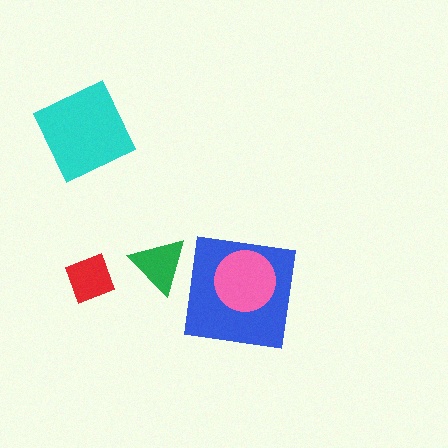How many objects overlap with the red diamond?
0 objects overlap with the red diamond.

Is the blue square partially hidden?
Yes, it is partially covered by another shape.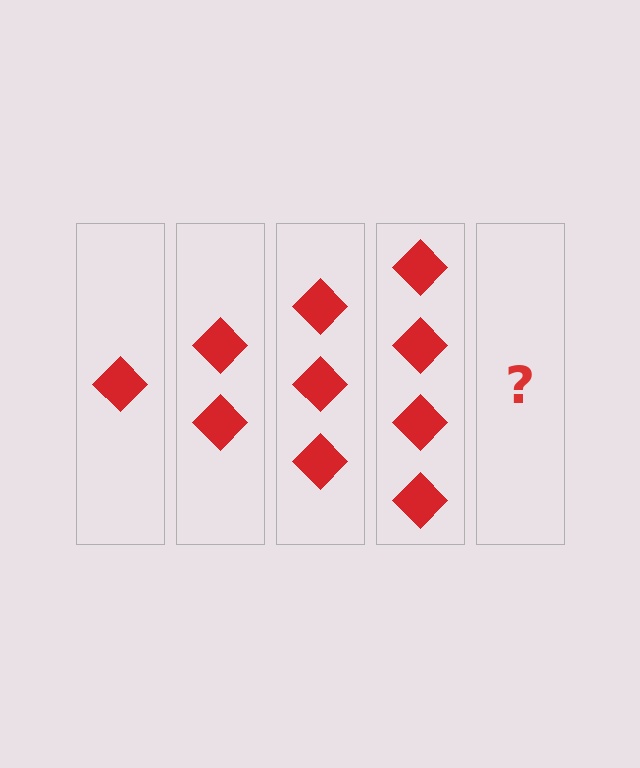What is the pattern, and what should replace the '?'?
The pattern is that each step adds one more diamond. The '?' should be 5 diamonds.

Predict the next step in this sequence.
The next step is 5 diamonds.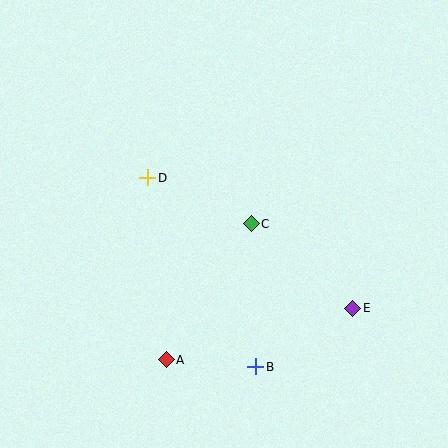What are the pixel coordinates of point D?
Point D is at (148, 178).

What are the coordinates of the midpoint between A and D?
The midpoint between A and D is at (157, 269).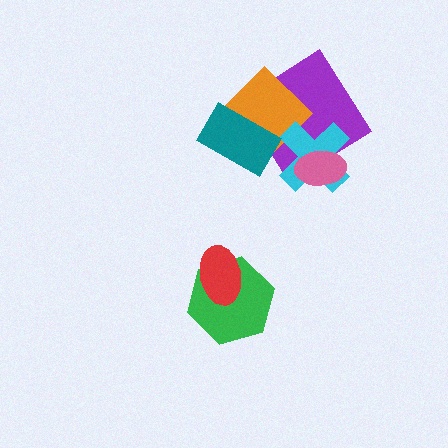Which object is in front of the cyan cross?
The pink ellipse is in front of the cyan cross.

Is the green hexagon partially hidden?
Yes, it is partially covered by another shape.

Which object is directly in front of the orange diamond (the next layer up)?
The cyan cross is directly in front of the orange diamond.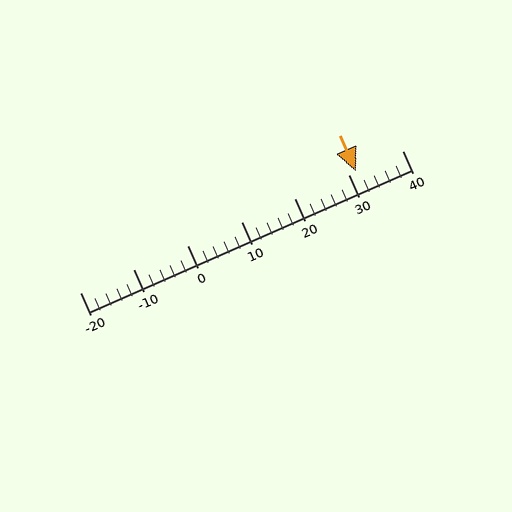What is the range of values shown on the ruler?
The ruler shows values from -20 to 40.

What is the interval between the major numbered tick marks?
The major tick marks are spaced 10 units apart.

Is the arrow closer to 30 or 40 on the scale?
The arrow is closer to 30.